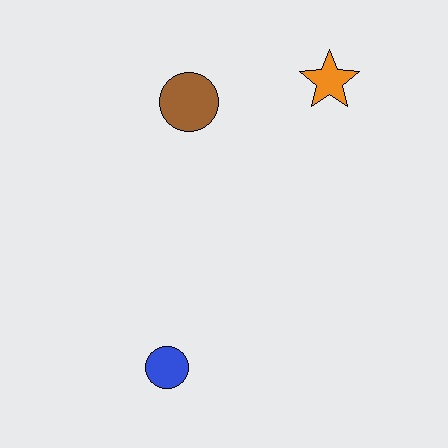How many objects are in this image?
There are 3 objects.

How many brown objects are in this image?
There is 1 brown object.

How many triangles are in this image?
There are no triangles.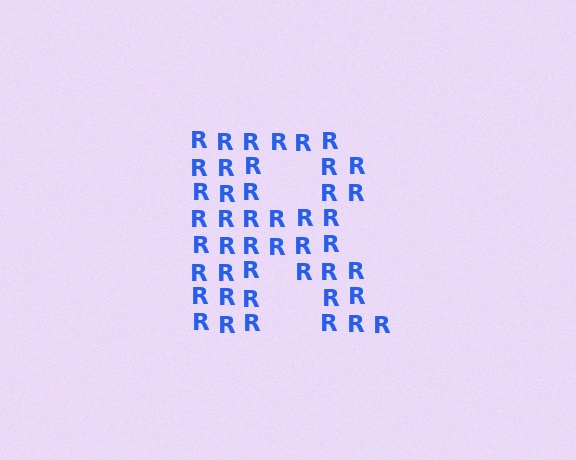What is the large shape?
The large shape is the letter R.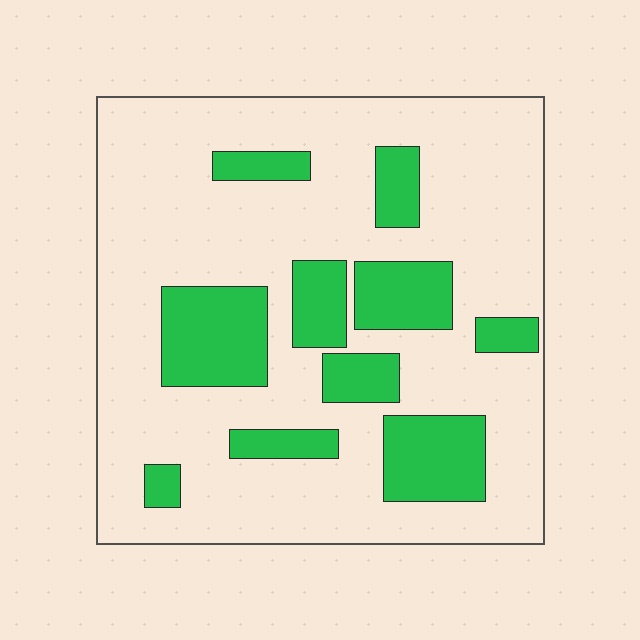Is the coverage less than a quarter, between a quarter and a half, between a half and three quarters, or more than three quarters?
Less than a quarter.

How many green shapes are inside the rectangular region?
10.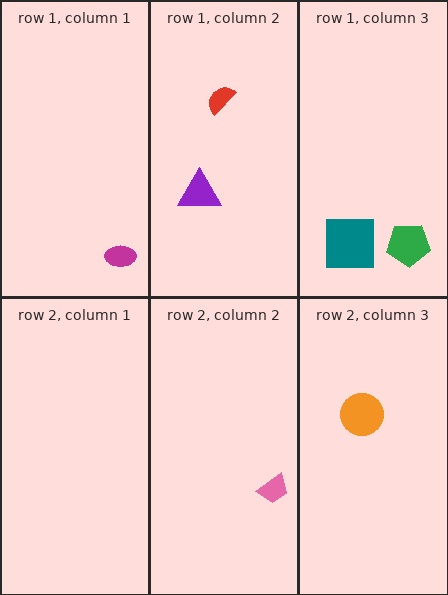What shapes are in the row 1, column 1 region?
The magenta ellipse.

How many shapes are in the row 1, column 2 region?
2.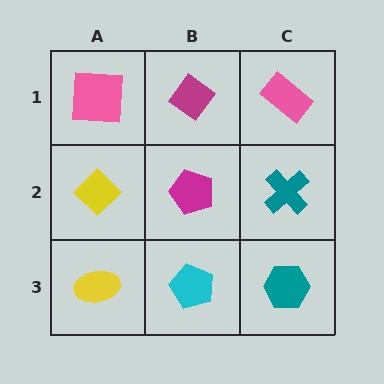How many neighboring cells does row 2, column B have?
4.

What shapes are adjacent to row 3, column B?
A magenta pentagon (row 2, column B), a yellow ellipse (row 3, column A), a teal hexagon (row 3, column C).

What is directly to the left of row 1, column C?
A magenta diamond.